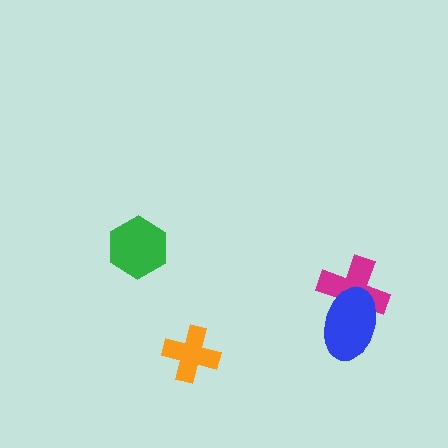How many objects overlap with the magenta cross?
1 object overlaps with the magenta cross.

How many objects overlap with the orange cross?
0 objects overlap with the orange cross.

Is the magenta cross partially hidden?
Yes, it is partially covered by another shape.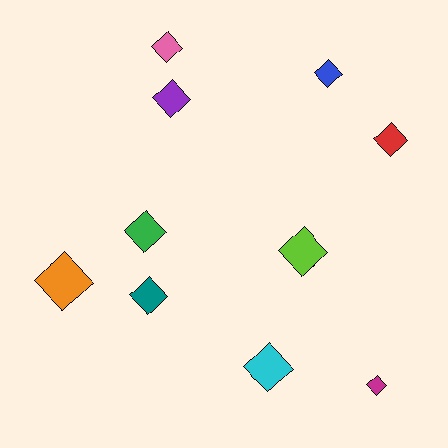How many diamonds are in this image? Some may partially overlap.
There are 10 diamonds.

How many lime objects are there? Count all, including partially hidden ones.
There is 1 lime object.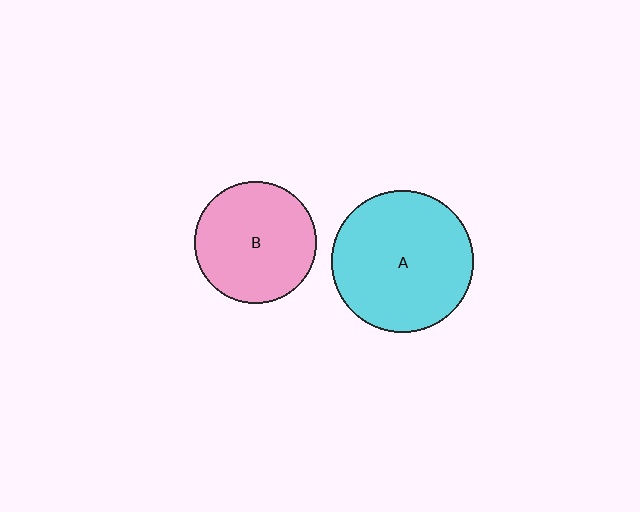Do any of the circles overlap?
No, none of the circles overlap.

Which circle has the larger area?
Circle A (cyan).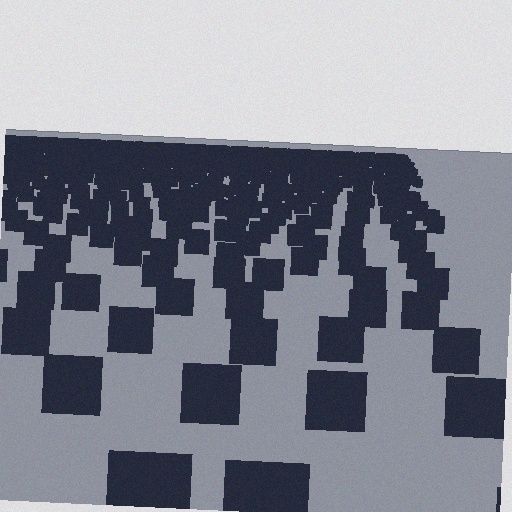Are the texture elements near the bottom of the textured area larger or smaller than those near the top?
Larger. Near the bottom, elements are closer to the viewer and appear at a bigger on-screen size.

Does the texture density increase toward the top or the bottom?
Density increases toward the top.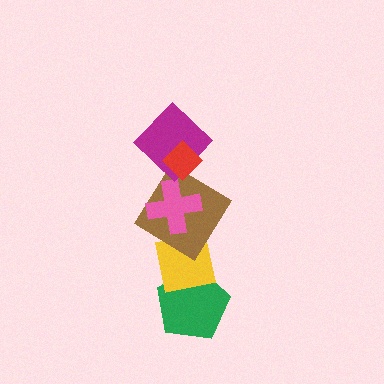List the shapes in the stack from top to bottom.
From top to bottom: the red diamond, the magenta diamond, the pink cross, the brown diamond, the yellow square, the green pentagon.